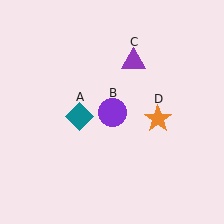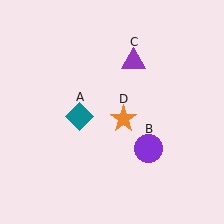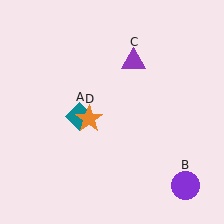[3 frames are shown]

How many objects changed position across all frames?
2 objects changed position: purple circle (object B), orange star (object D).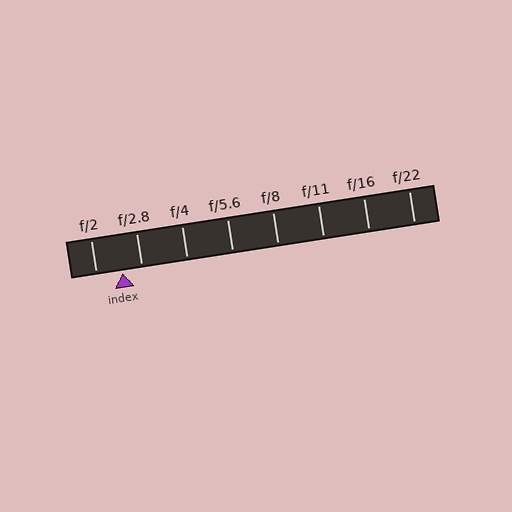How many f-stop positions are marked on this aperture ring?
There are 8 f-stop positions marked.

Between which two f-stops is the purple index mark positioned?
The index mark is between f/2 and f/2.8.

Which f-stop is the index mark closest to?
The index mark is closest to f/2.8.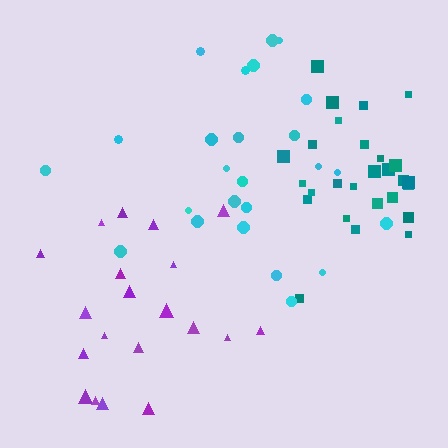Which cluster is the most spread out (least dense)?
Purple.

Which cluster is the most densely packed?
Teal.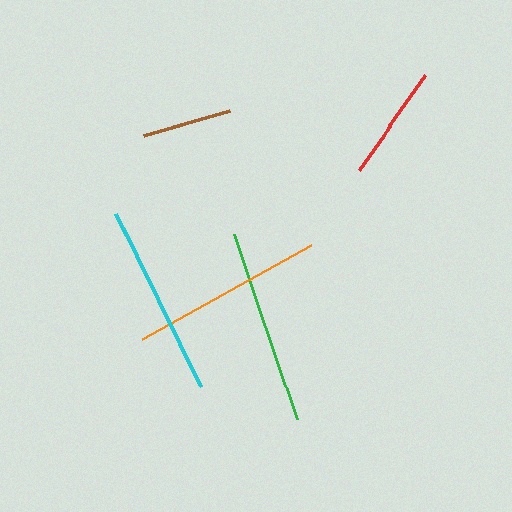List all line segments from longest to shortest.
From longest to shortest: green, cyan, orange, red, brown.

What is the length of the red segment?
The red segment is approximately 116 pixels long.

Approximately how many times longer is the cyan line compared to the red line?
The cyan line is approximately 1.7 times the length of the red line.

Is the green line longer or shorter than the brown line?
The green line is longer than the brown line.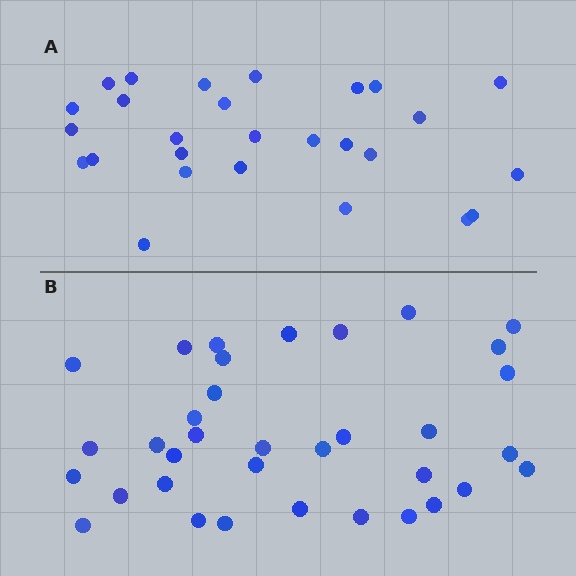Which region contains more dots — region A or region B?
Region B (the bottom region) has more dots.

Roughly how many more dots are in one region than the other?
Region B has roughly 8 or so more dots than region A.